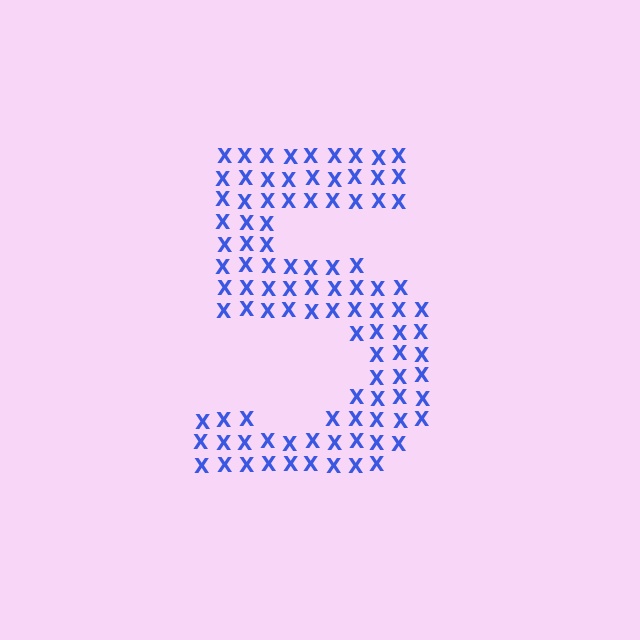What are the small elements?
The small elements are letter X's.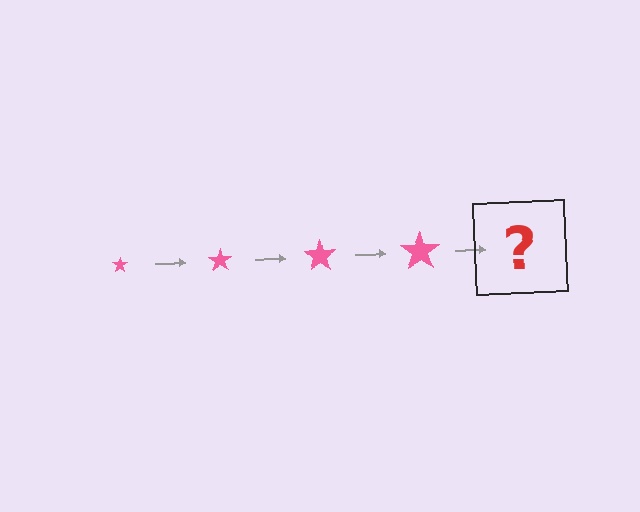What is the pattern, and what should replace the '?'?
The pattern is that the star gets progressively larger each step. The '?' should be a pink star, larger than the previous one.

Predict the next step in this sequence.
The next step is a pink star, larger than the previous one.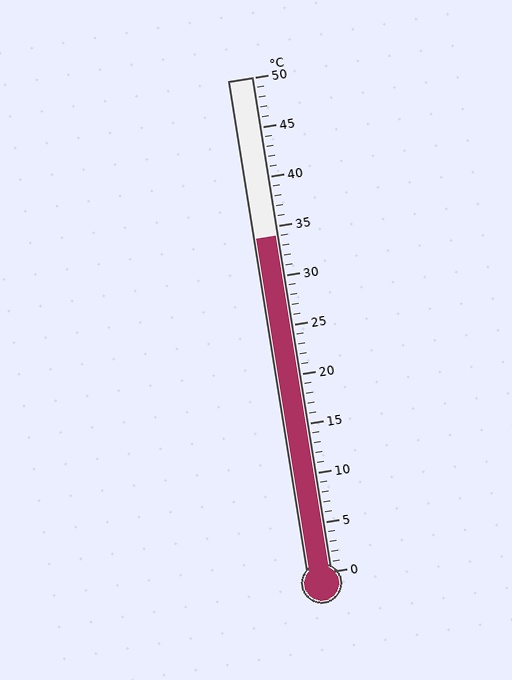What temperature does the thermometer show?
The thermometer shows approximately 34°C.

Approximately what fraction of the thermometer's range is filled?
The thermometer is filled to approximately 70% of its range.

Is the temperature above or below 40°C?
The temperature is below 40°C.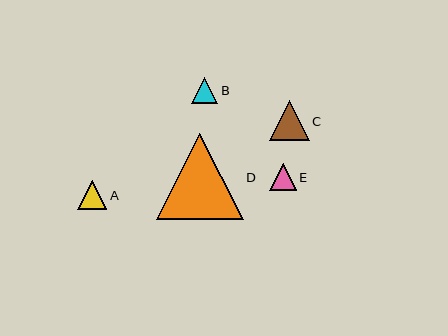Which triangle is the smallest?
Triangle B is the smallest with a size of approximately 26 pixels.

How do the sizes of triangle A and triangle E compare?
Triangle A and triangle E are approximately the same size.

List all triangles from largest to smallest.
From largest to smallest: D, C, A, E, B.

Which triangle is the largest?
Triangle D is the largest with a size of approximately 86 pixels.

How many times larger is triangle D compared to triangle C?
Triangle D is approximately 2.1 times the size of triangle C.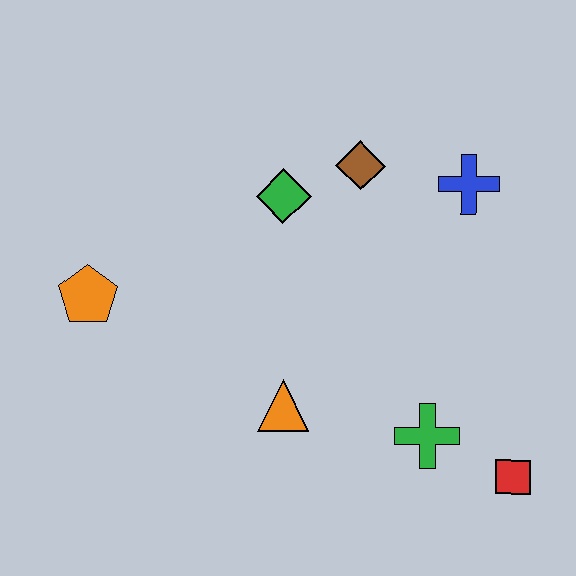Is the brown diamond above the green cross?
Yes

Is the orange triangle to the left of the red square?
Yes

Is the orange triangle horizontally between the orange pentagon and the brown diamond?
Yes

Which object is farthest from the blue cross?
The orange pentagon is farthest from the blue cross.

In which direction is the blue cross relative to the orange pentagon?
The blue cross is to the right of the orange pentagon.